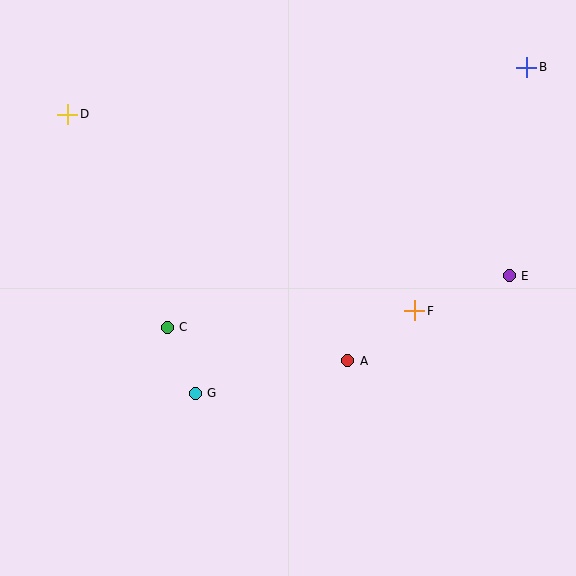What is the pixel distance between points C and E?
The distance between C and E is 346 pixels.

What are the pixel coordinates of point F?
Point F is at (415, 311).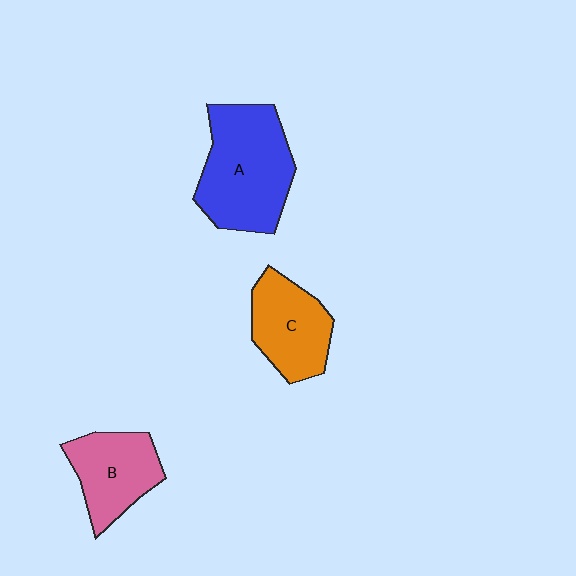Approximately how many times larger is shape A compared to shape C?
Approximately 1.5 times.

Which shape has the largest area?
Shape A (blue).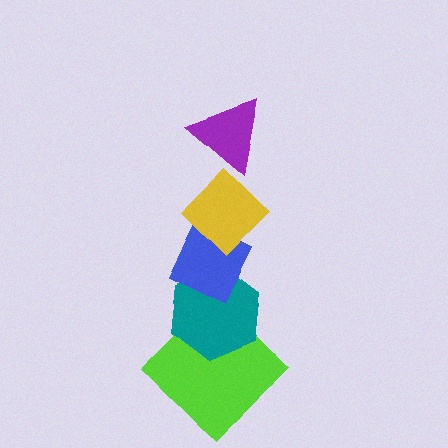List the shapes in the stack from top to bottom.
From top to bottom: the purple triangle, the yellow diamond, the blue diamond, the teal hexagon, the lime diamond.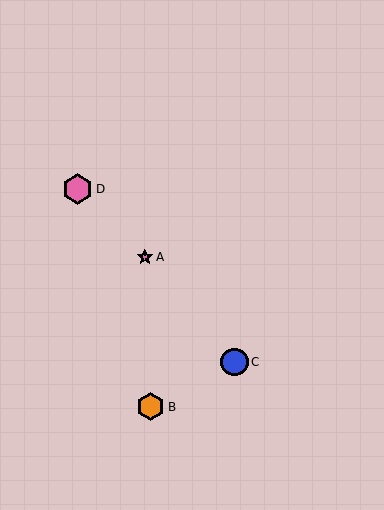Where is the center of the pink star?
The center of the pink star is at (145, 257).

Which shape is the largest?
The pink hexagon (labeled D) is the largest.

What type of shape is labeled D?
Shape D is a pink hexagon.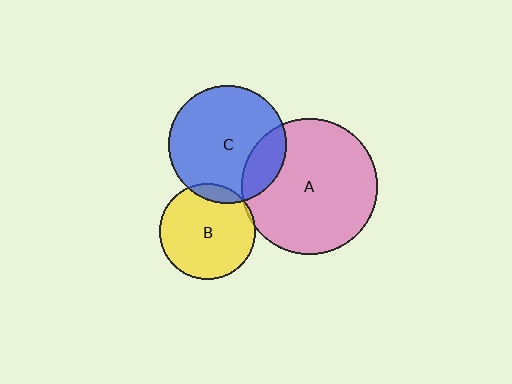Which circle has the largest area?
Circle A (pink).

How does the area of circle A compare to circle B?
Approximately 2.0 times.